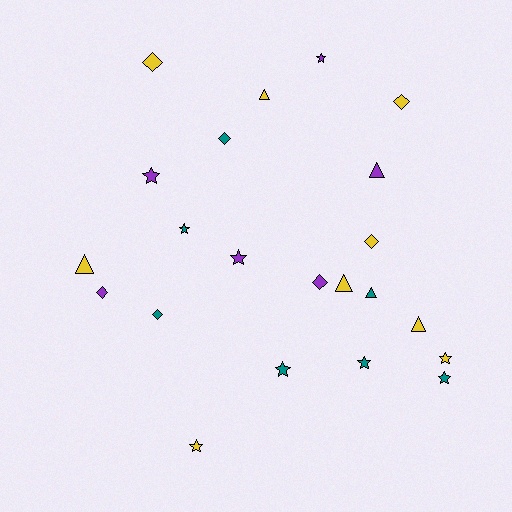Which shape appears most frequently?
Star, with 9 objects.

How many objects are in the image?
There are 22 objects.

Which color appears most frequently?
Yellow, with 9 objects.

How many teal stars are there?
There are 4 teal stars.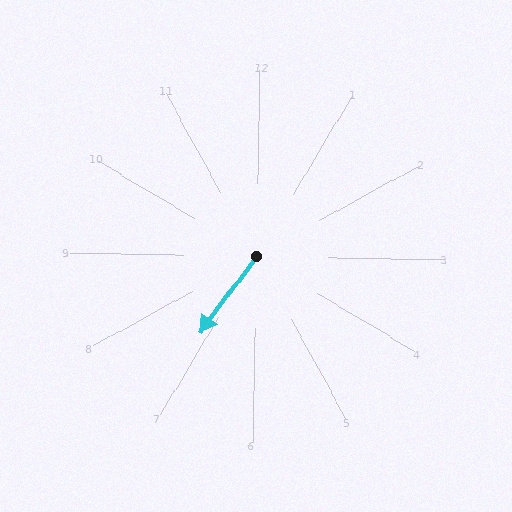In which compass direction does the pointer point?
Southwest.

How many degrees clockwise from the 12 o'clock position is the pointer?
Approximately 215 degrees.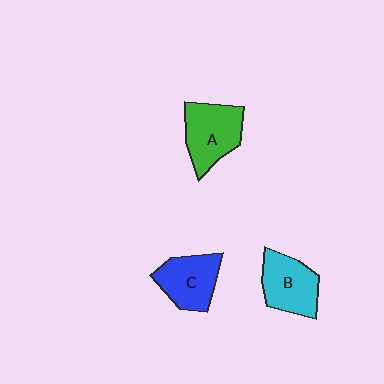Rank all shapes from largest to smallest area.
From largest to smallest: A (green), B (cyan), C (blue).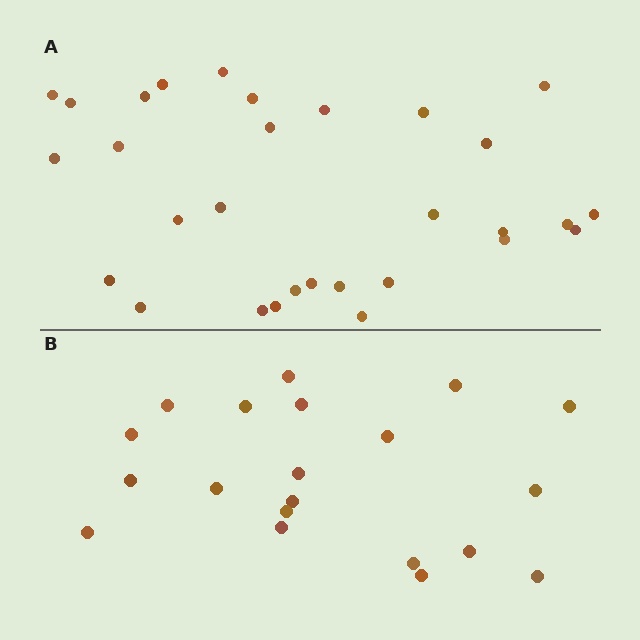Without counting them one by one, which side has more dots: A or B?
Region A (the top region) has more dots.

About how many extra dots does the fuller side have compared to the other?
Region A has roughly 10 or so more dots than region B.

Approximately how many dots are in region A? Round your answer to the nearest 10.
About 30 dots.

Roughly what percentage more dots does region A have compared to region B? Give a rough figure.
About 50% more.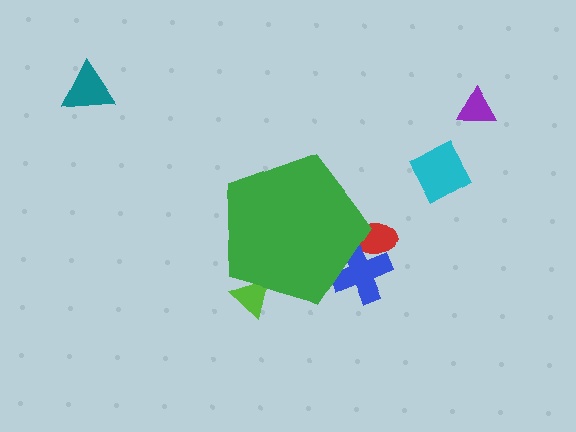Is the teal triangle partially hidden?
No, the teal triangle is fully visible.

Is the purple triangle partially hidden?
No, the purple triangle is fully visible.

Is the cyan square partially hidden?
No, the cyan square is fully visible.